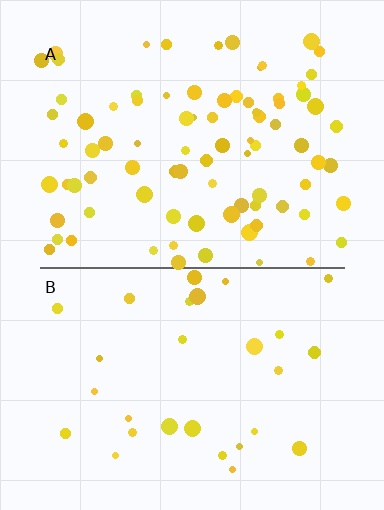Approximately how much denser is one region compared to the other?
Approximately 2.9× — region A over region B.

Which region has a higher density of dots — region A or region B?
A (the top).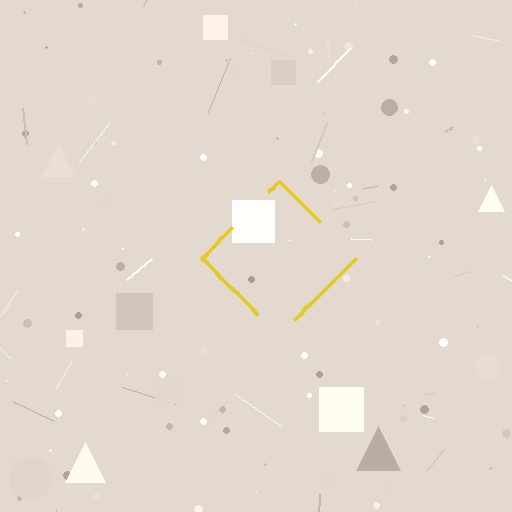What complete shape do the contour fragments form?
The contour fragments form a diamond.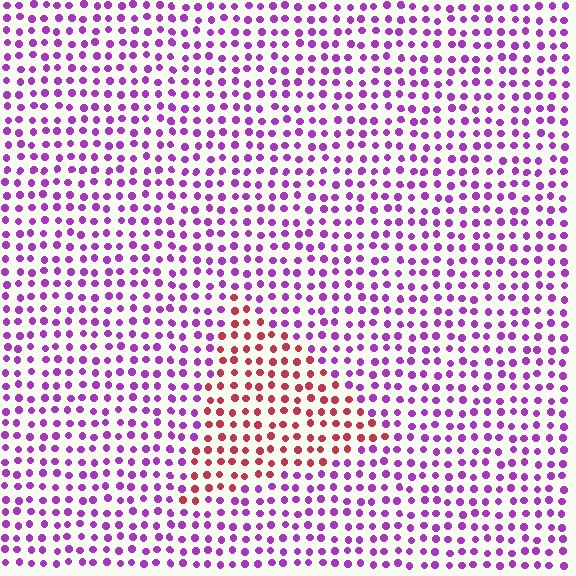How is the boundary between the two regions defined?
The boundary is defined purely by a slight shift in hue (about 60 degrees). Spacing, size, and orientation are identical on both sides.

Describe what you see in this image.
The image is filled with small purple elements in a uniform arrangement. A triangle-shaped region is visible where the elements are tinted to a slightly different hue, forming a subtle color boundary.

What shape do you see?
I see a triangle.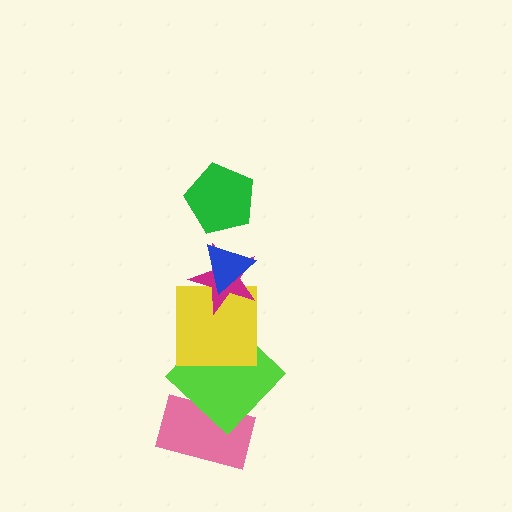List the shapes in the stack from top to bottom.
From top to bottom: the green pentagon, the blue triangle, the magenta star, the yellow square, the lime diamond, the pink rectangle.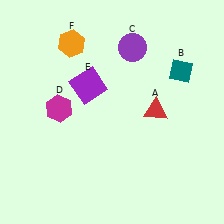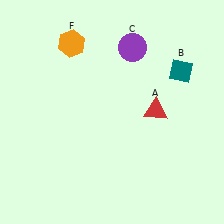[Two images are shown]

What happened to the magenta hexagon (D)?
The magenta hexagon (D) was removed in Image 2. It was in the top-left area of Image 1.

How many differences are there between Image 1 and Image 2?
There are 2 differences between the two images.